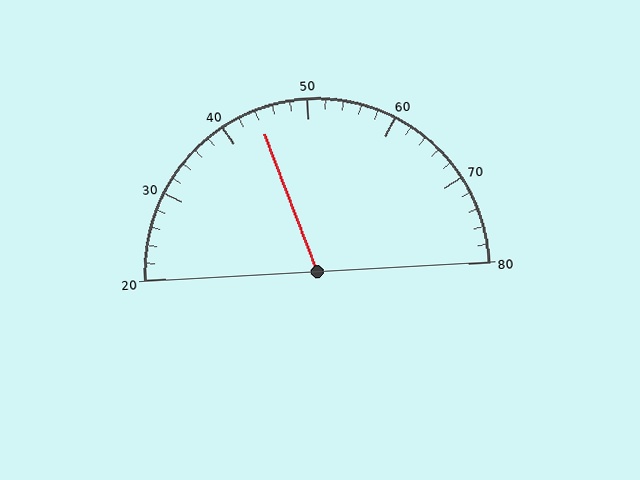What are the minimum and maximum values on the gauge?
The gauge ranges from 20 to 80.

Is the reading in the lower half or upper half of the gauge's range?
The reading is in the lower half of the range (20 to 80).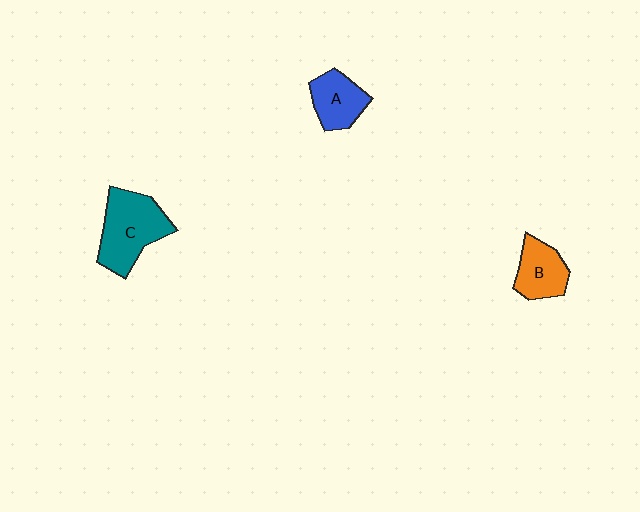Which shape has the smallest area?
Shape B (orange).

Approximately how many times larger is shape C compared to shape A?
Approximately 1.6 times.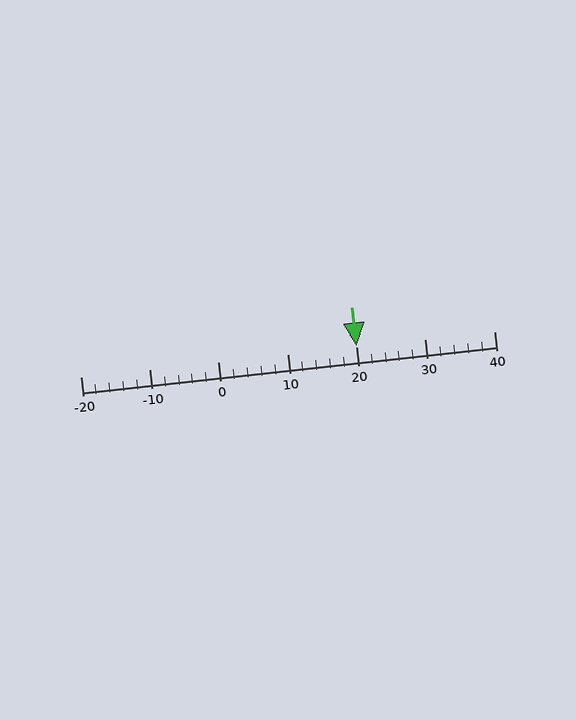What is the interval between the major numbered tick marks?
The major tick marks are spaced 10 units apart.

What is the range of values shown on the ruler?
The ruler shows values from -20 to 40.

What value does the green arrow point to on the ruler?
The green arrow points to approximately 20.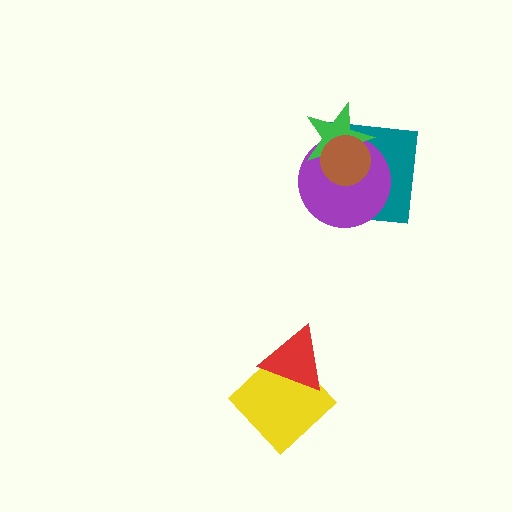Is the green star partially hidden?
Yes, it is partially covered by another shape.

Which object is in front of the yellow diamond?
The red triangle is in front of the yellow diamond.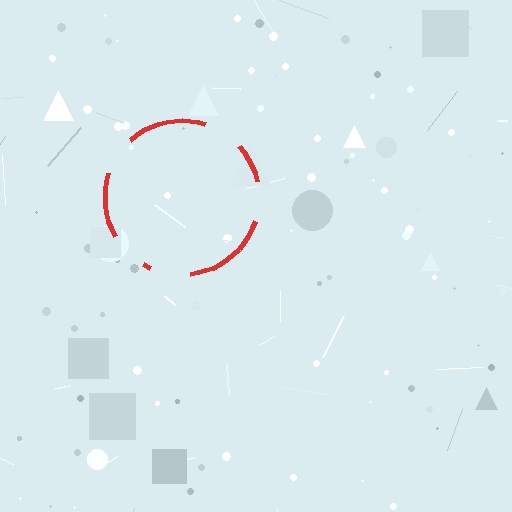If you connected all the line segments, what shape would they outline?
They would outline a circle.